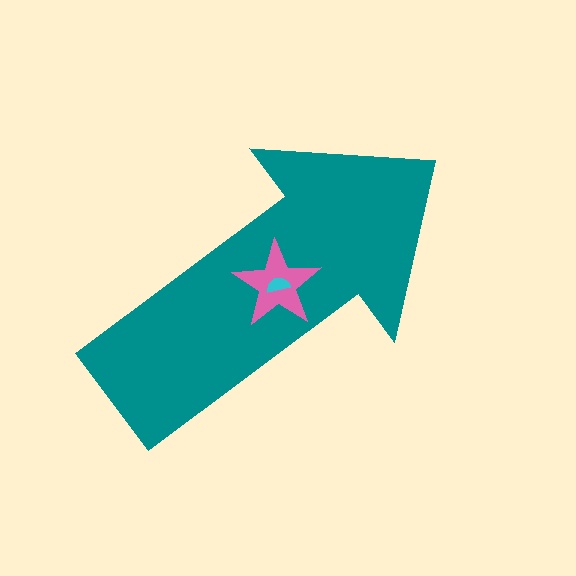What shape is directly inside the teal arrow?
The pink star.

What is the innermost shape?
The cyan semicircle.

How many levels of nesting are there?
3.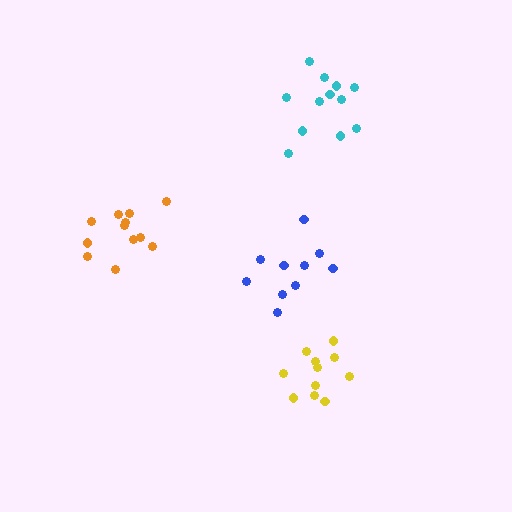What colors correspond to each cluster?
The clusters are colored: yellow, orange, cyan, blue.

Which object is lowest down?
The yellow cluster is bottommost.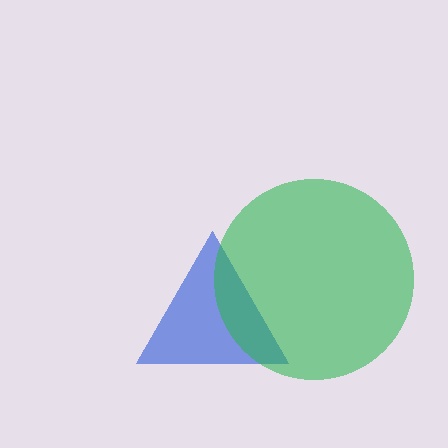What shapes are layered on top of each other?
The layered shapes are: a blue triangle, a green circle.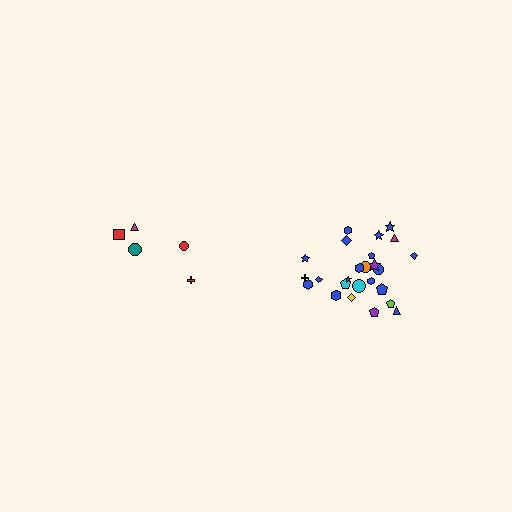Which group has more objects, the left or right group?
The right group.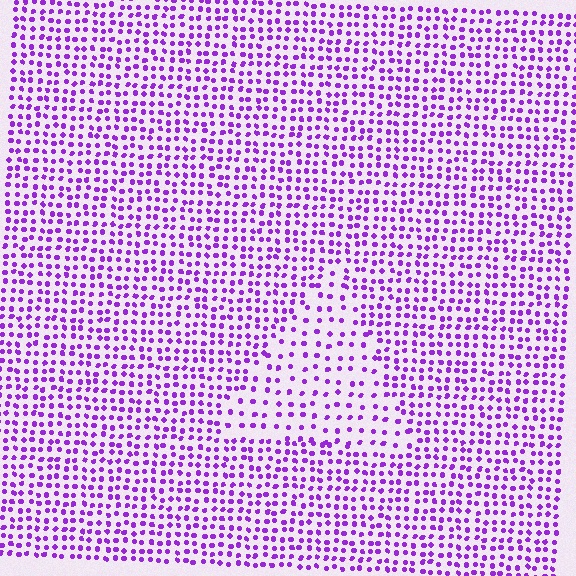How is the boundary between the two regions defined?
The boundary is defined by a change in element density (approximately 1.9x ratio). All elements are the same color, size, and shape.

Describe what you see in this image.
The image contains small purple elements arranged at two different densities. A triangle-shaped region is visible where the elements are less densely packed than the surrounding area.